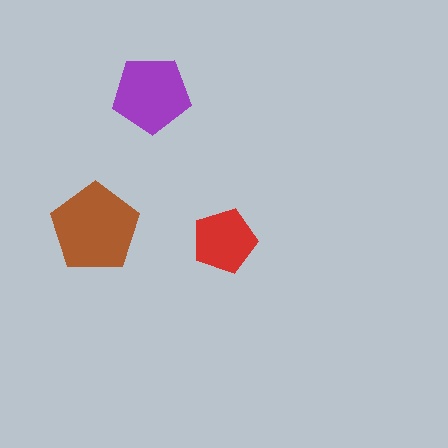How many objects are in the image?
There are 3 objects in the image.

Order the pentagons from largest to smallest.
the brown one, the purple one, the red one.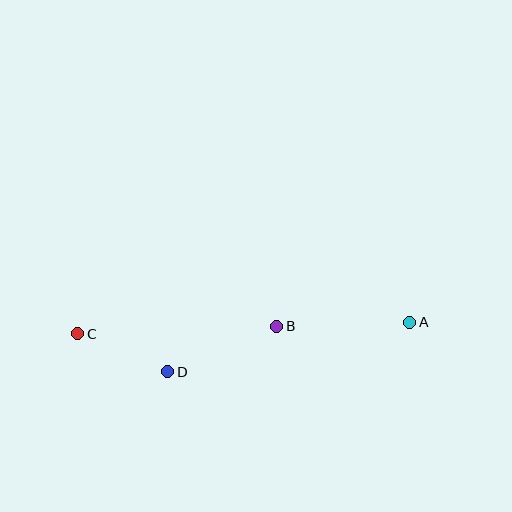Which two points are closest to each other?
Points C and D are closest to each other.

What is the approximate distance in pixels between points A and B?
The distance between A and B is approximately 133 pixels.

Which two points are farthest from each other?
Points A and C are farthest from each other.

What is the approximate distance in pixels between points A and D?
The distance between A and D is approximately 247 pixels.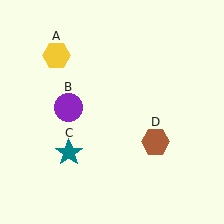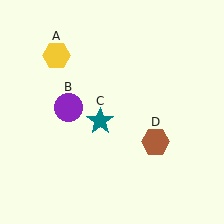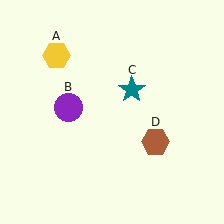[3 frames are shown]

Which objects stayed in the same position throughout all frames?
Yellow hexagon (object A) and purple circle (object B) and brown hexagon (object D) remained stationary.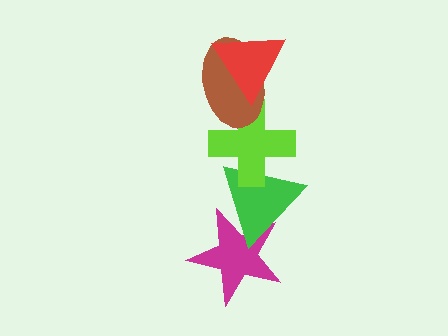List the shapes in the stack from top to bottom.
From top to bottom: the red triangle, the brown ellipse, the lime cross, the green triangle, the magenta star.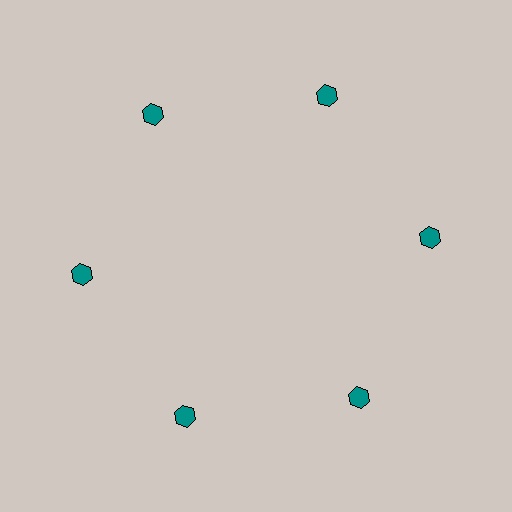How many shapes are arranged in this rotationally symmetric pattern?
There are 6 shapes, arranged in 6 groups of 1.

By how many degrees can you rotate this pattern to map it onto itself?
The pattern maps onto itself every 60 degrees of rotation.